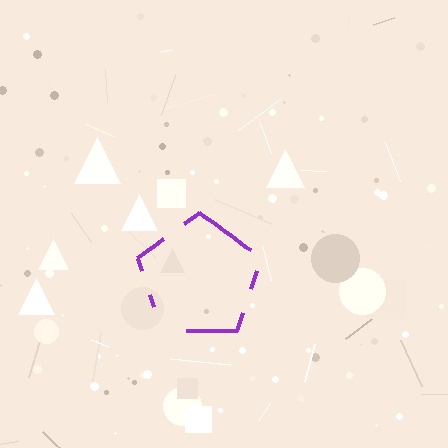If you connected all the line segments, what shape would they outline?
They would outline a pentagon.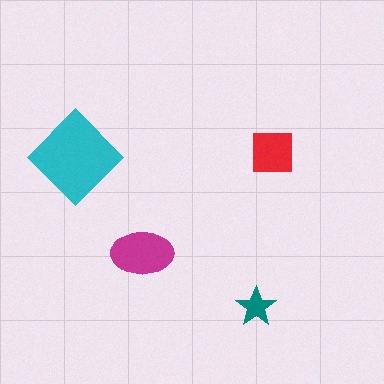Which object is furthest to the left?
The cyan diamond is leftmost.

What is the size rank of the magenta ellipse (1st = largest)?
2nd.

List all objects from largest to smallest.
The cyan diamond, the magenta ellipse, the red square, the teal star.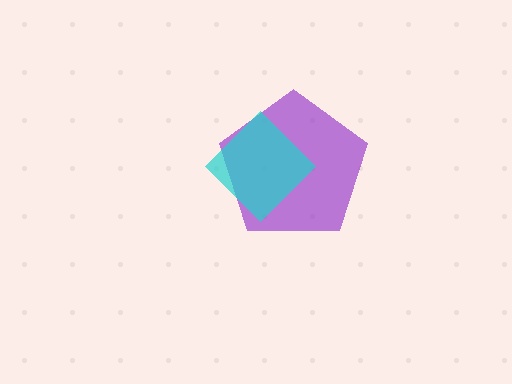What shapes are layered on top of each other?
The layered shapes are: a purple pentagon, a cyan diamond.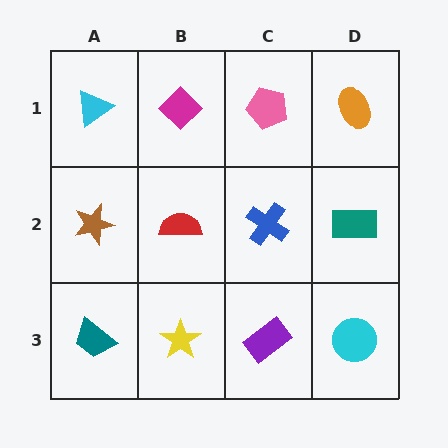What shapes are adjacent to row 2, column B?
A magenta diamond (row 1, column B), a yellow star (row 3, column B), a brown star (row 2, column A), a blue cross (row 2, column C).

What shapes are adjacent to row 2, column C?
A pink pentagon (row 1, column C), a purple rectangle (row 3, column C), a red semicircle (row 2, column B), a teal rectangle (row 2, column D).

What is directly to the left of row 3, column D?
A purple rectangle.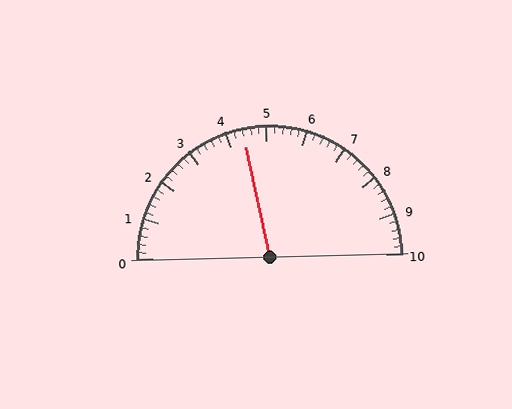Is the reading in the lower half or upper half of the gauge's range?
The reading is in the lower half of the range (0 to 10).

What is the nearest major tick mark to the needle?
The nearest major tick mark is 4.